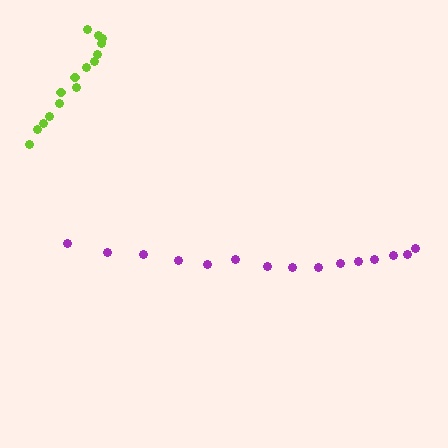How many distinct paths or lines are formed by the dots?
There are 2 distinct paths.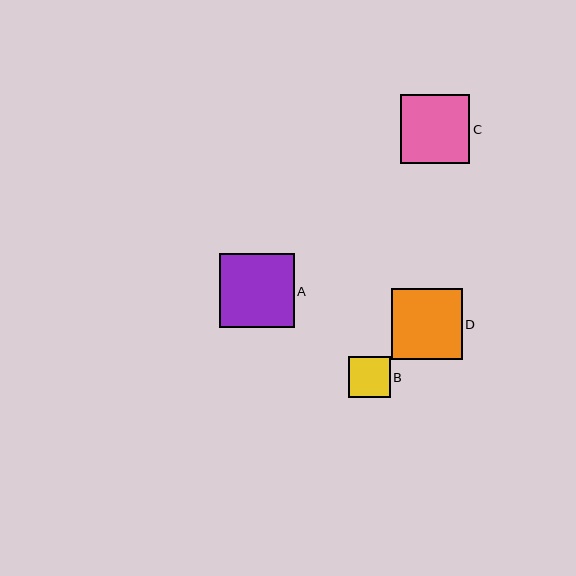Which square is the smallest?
Square B is the smallest with a size of approximately 42 pixels.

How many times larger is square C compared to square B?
Square C is approximately 1.7 times the size of square B.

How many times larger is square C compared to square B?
Square C is approximately 1.7 times the size of square B.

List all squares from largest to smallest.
From largest to smallest: A, D, C, B.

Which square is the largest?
Square A is the largest with a size of approximately 75 pixels.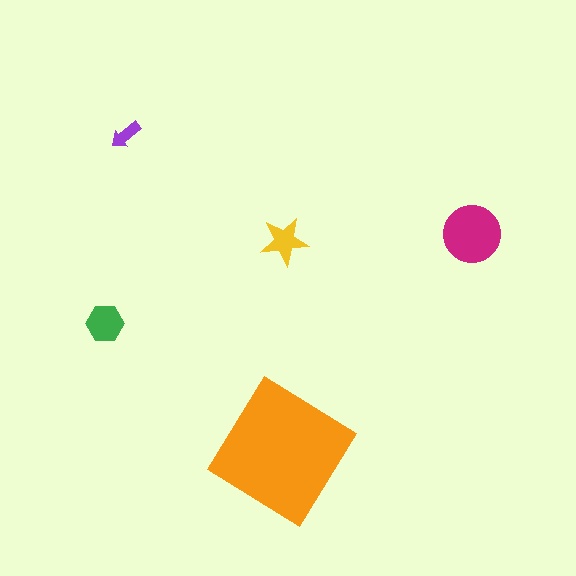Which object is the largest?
The orange diamond.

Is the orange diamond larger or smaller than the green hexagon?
Larger.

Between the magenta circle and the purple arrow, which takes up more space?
The magenta circle.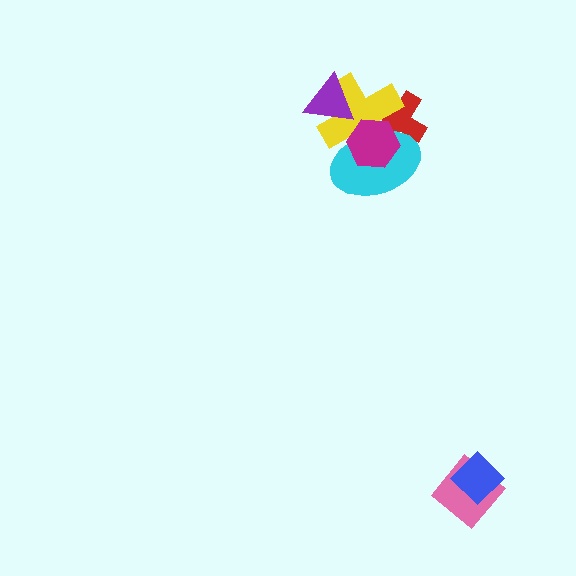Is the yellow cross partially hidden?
Yes, it is partially covered by another shape.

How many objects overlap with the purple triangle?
1 object overlaps with the purple triangle.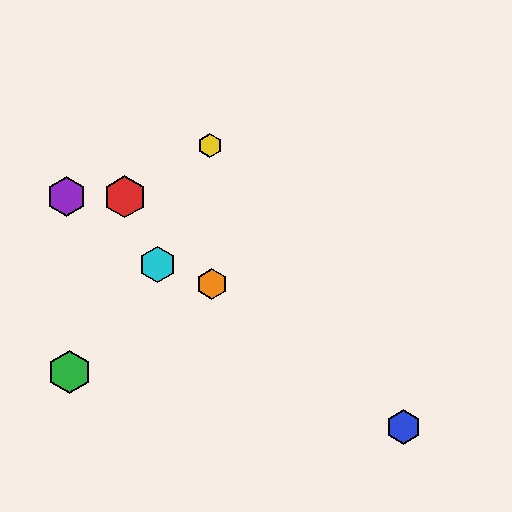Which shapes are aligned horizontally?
The red hexagon, the purple hexagon are aligned horizontally.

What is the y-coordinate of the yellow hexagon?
The yellow hexagon is at y≈145.